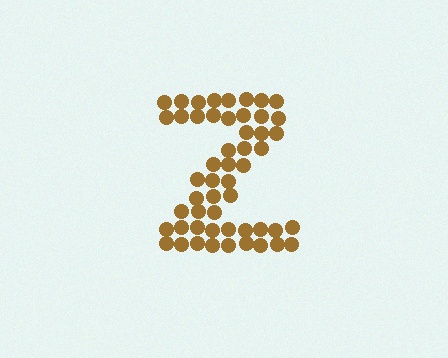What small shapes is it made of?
It is made of small circles.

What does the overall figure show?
The overall figure shows the letter Z.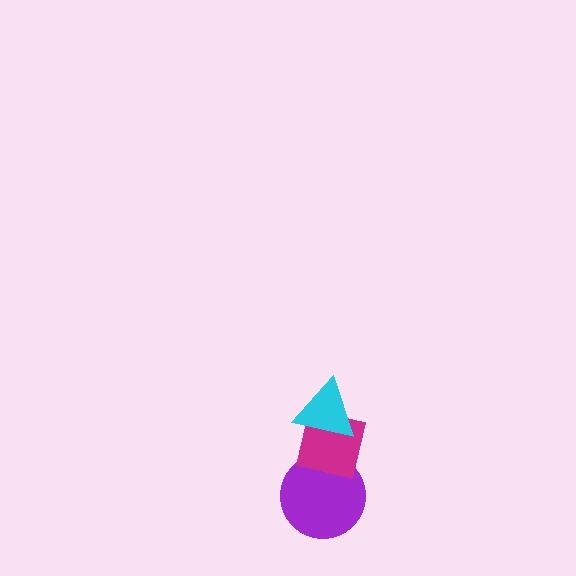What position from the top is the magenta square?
The magenta square is 2nd from the top.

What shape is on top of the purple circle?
The magenta square is on top of the purple circle.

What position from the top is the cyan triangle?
The cyan triangle is 1st from the top.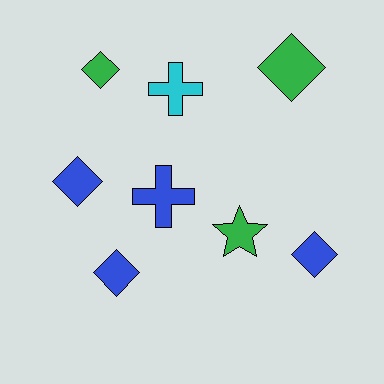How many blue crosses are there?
There is 1 blue cross.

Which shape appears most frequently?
Diamond, with 5 objects.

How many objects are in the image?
There are 8 objects.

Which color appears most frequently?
Blue, with 4 objects.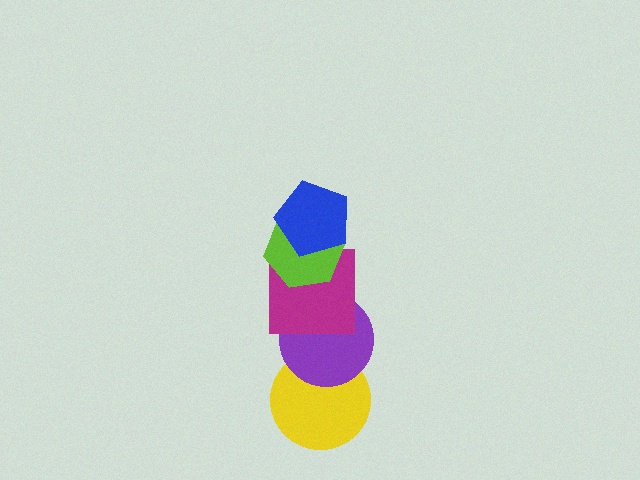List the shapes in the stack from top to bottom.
From top to bottom: the blue pentagon, the lime hexagon, the magenta square, the purple circle, the yellow circle.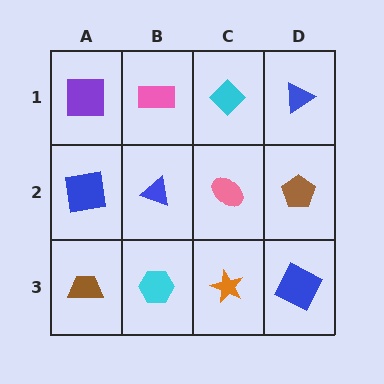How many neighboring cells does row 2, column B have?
4.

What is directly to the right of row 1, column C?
A blue triangle.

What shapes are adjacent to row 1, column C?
A pink ellipse (row 2, column C), a pink rectangle (row 1, column B), a blue triangle (row 1, column D).